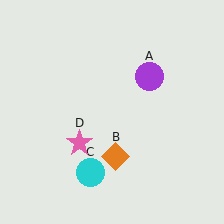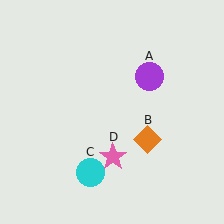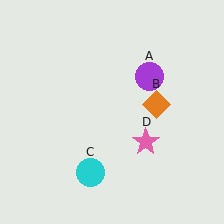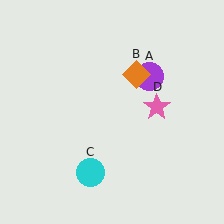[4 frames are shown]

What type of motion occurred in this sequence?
The orange diamond (object B), pink star (object D) rotated counterclockwise around the center of the scene.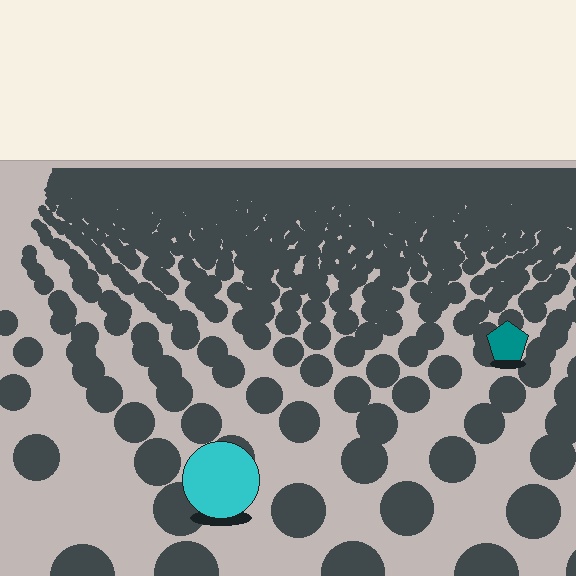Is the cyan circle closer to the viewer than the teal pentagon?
Yes. The cyan circle is closer — you can tell from the texture gradient: the ground texture is coarser near it.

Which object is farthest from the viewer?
The teal pentagon is farthest from the viewer. It appears smaller and the ground texture around it is denser.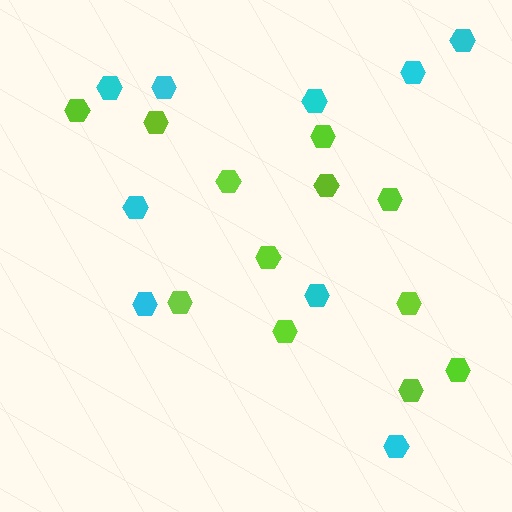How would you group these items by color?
There are 2 groups: one group of cyan hexagons (9) and one group of lime hexagons (12).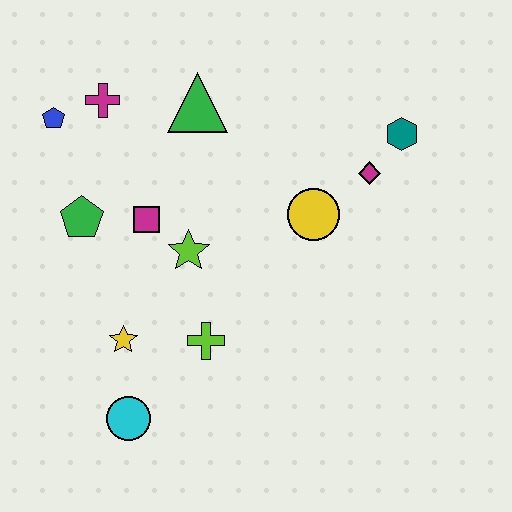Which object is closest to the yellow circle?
The magenta diamond is closest to the yellow circle.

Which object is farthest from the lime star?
The teal hexagon is farthest from the lime star.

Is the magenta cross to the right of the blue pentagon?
Yes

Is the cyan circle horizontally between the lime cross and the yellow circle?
No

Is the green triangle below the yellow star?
No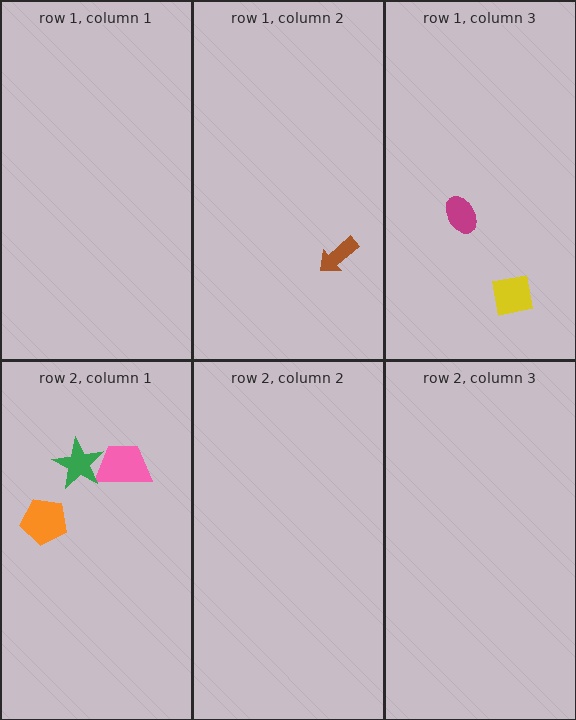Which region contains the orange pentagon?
The row 2, column 1 region.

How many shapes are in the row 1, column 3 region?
2.